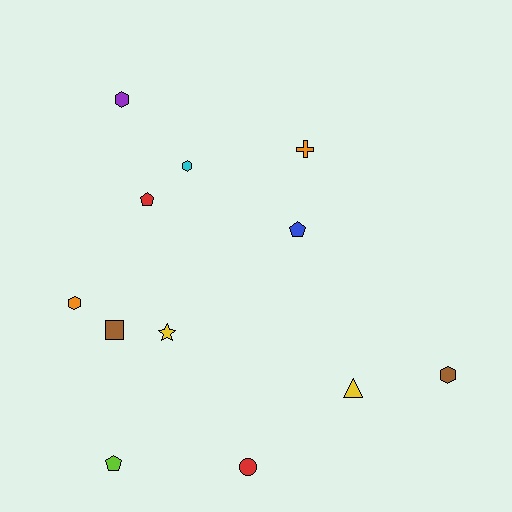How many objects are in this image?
There are 12 objects.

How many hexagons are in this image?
There are 4 hexagons.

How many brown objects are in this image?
There are 2 brown objects.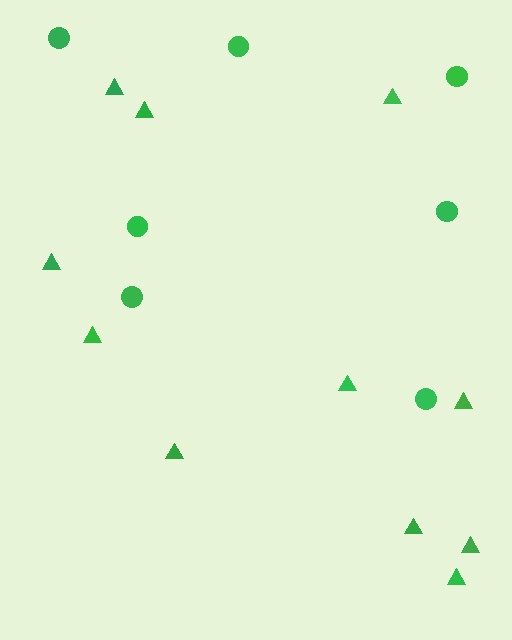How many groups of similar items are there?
There are 2 groups: one group of triangles (11) and one group of circles (7).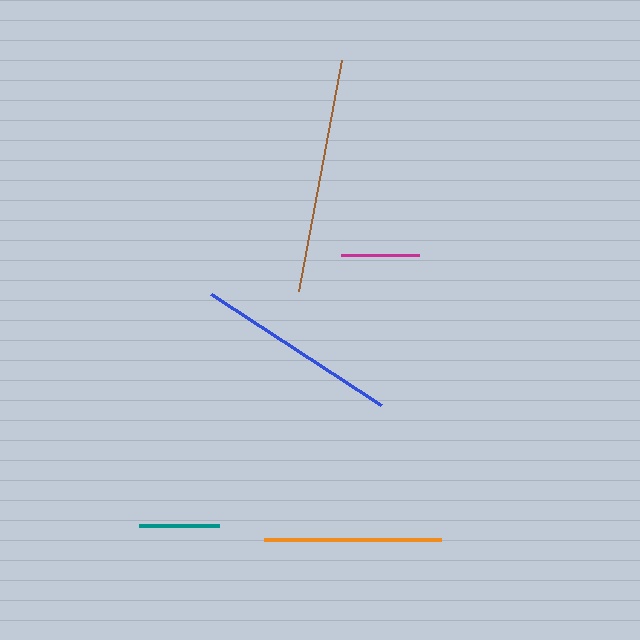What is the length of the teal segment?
The teal segment is approximately 79 pixels long.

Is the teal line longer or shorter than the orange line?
The orange line is longer than the teal line.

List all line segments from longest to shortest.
From longest to shortest: brown, blue, orange, teal, magenta.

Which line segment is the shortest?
The magenta line is the shortest at approximately 78 pixels.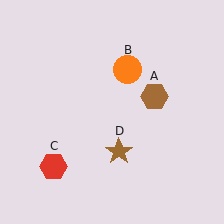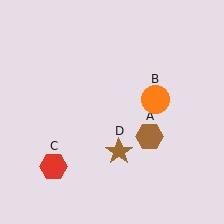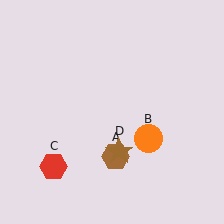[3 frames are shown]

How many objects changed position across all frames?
2 objects changed position: brown hexagon (object A), orange circle (object B).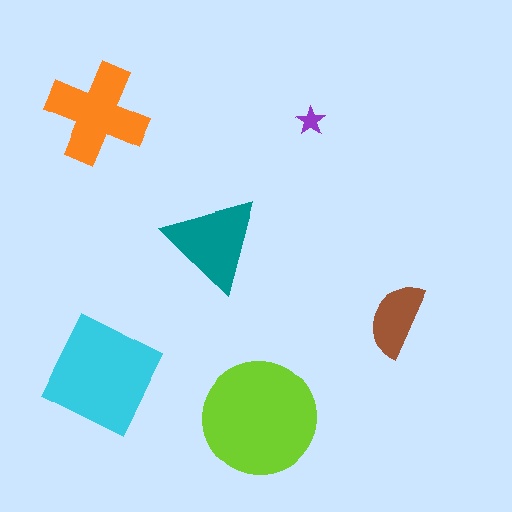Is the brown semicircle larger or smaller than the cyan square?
Smaller.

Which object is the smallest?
The purple star.